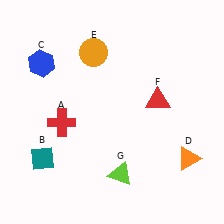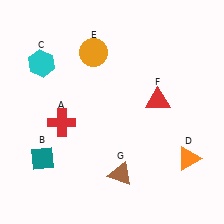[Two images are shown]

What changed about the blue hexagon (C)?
In Image 1, C is blue. In Image 2, it changed to cyan.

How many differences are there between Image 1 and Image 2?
There are 2 differences between the two images.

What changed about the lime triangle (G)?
In Image 1, G is lime. In Image 2, it changed to brown.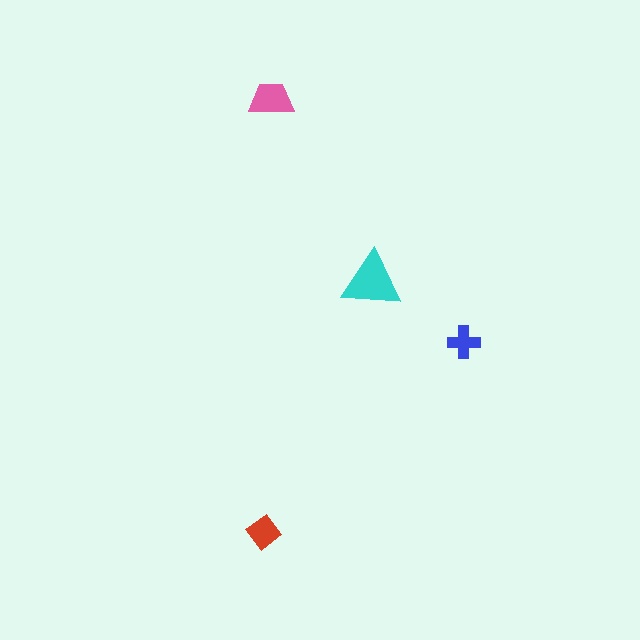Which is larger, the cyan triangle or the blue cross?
The cyan triangle.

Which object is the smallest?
The blue cross.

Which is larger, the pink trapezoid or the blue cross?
The pink trapezoid.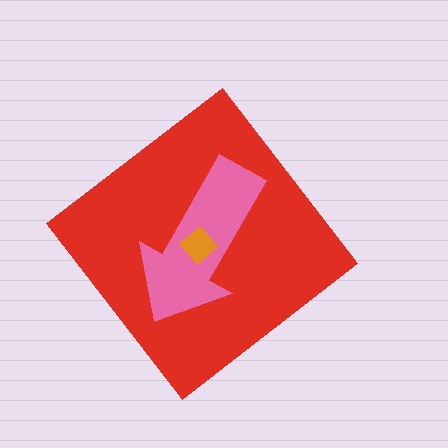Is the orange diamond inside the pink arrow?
Yes.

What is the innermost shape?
The orange diamond.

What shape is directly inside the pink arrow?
The orange diamond.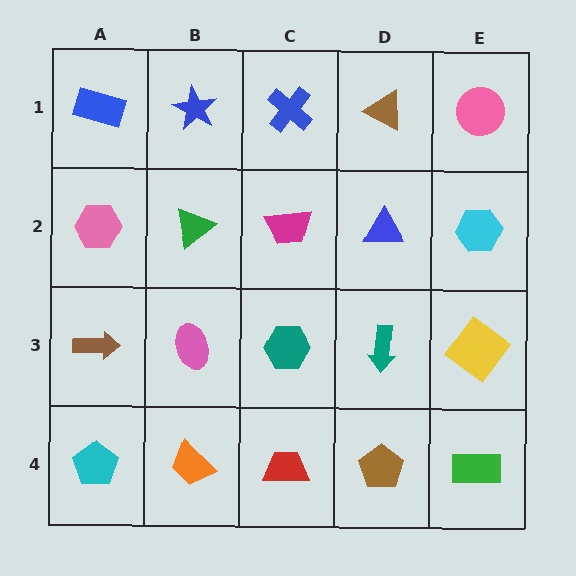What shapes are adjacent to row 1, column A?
A pink hexagon (row 2, column A), a blue star (row 1, column B).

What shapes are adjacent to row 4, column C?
A teal hexagon (row 3, column C), an orange trapezoid (row 4, column B), a brown pentagon (row 4, column D).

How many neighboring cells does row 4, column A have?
2.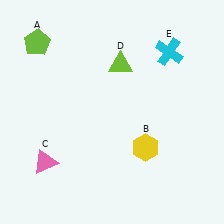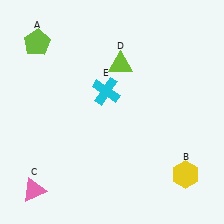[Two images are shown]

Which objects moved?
The objects that moved are: the yellow hexagon (B), the pink triangle (C), the cyan cross (E).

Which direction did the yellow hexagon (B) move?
The yellow hexagon (B) moved right.